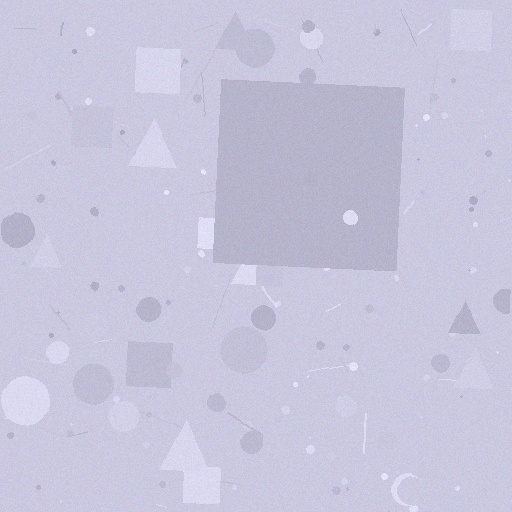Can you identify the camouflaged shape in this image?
The camouflaged shape is a square.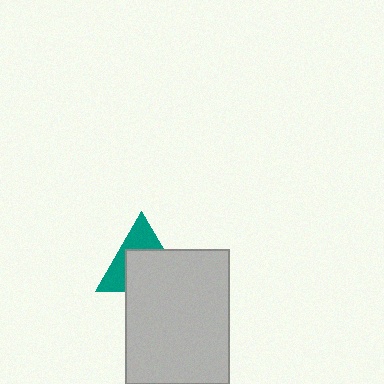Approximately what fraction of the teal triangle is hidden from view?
Roughly 57% of the teal triangle is hidden behind the light gray rectangle.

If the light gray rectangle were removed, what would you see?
You would see the complete teal triangle.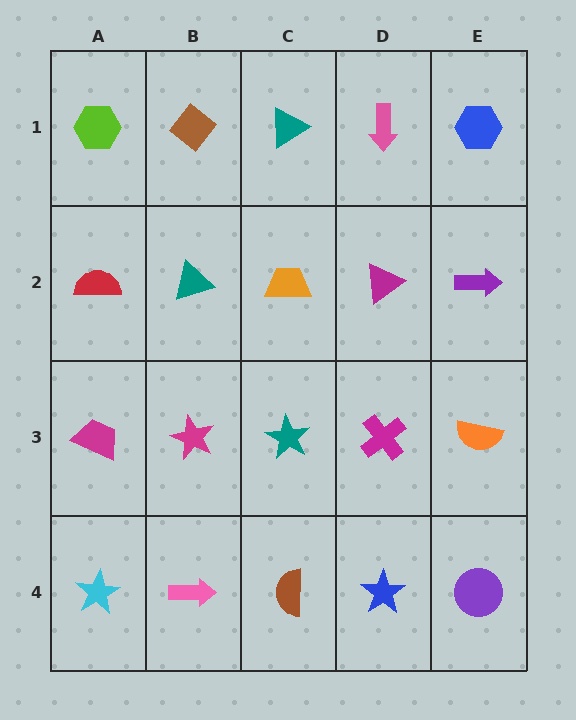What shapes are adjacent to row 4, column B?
A magenta star (row 3, column B), a cyan star (row 4, column A), a brown semicircle (row 4, column C).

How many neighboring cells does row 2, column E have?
3.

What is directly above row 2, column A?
A lime hexagon.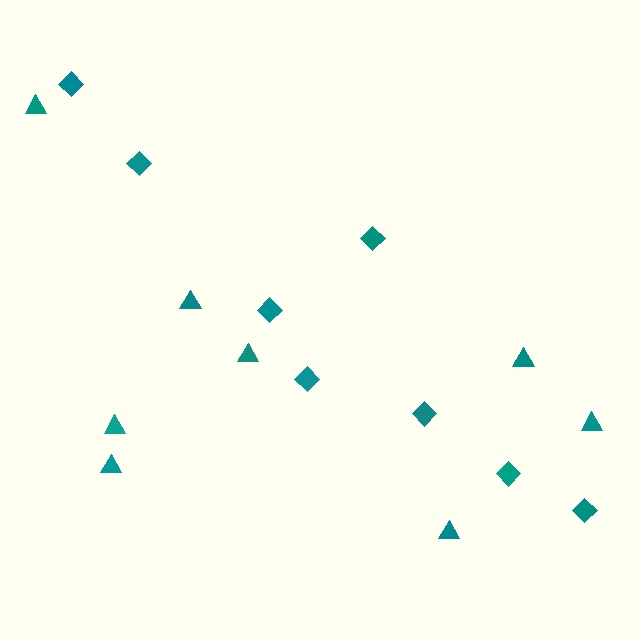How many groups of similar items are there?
There are 2 groups: one group of diamonds (8) and one group of triangles (8).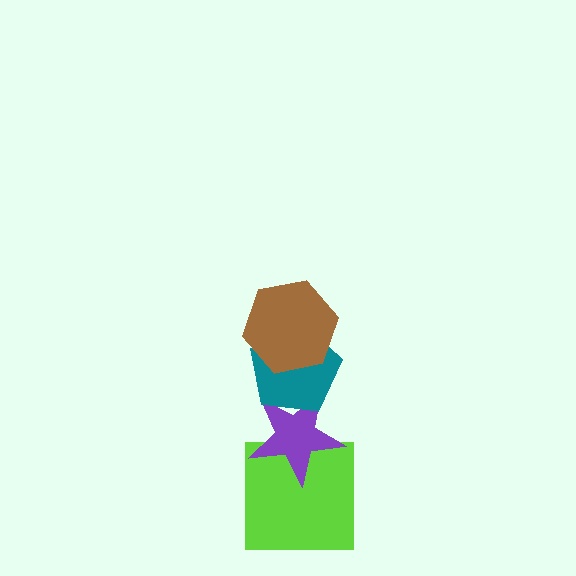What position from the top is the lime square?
The lime square is 4th from the top.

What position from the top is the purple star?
The purple star is 3rd from the top.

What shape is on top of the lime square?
The purple star is on top of the lime square.